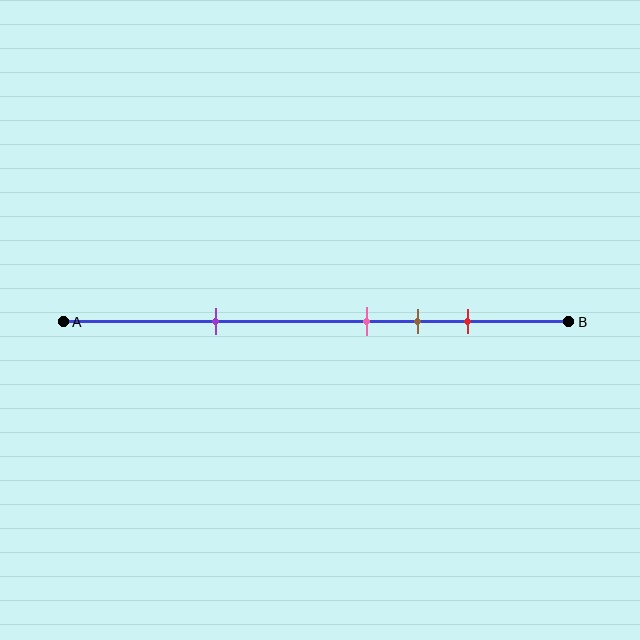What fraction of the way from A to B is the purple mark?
The purple mark is approximately 30% (0.3) of the way from A to B.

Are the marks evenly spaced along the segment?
No, the marks are not evenly spaced.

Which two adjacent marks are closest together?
The pink and brown marks are the closest adjacent pair.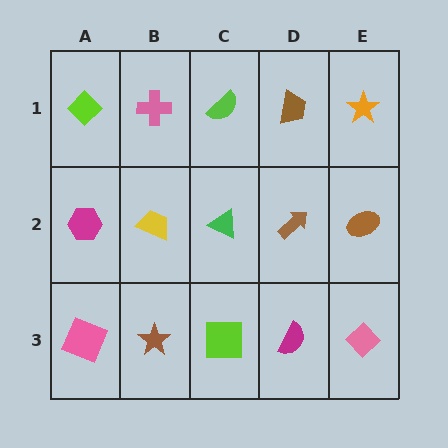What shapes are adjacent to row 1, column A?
A magenta hexagon (row 2, column A), a pink cross (row 1, column B).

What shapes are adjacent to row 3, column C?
A green triangle (row 2, column C), a brown star (row 3, column B), a magenta semicircle (row 3, column D).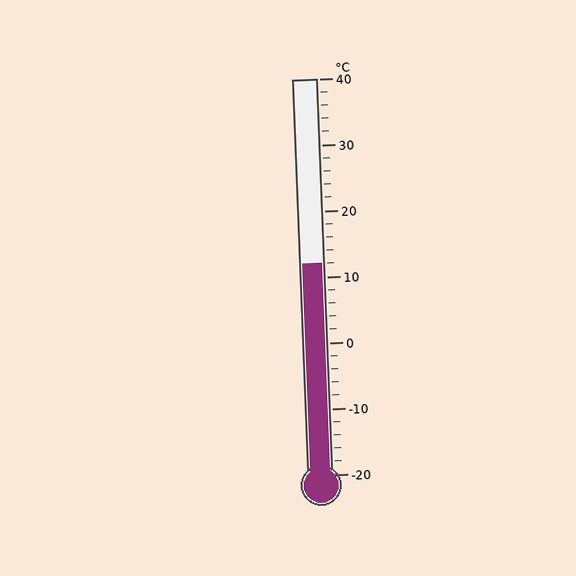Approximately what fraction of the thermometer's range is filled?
The thermometer is filled to approximately 55% of its range.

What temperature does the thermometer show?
The thermometer shows approximately 12°C.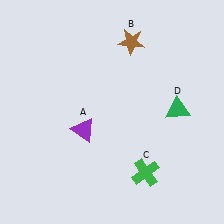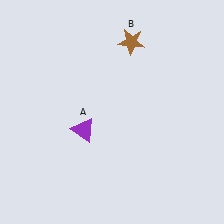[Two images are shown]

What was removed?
The green cross (C), the green triangle (D) were removed in Image 2.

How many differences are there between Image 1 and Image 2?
There are 2 differences between the two images.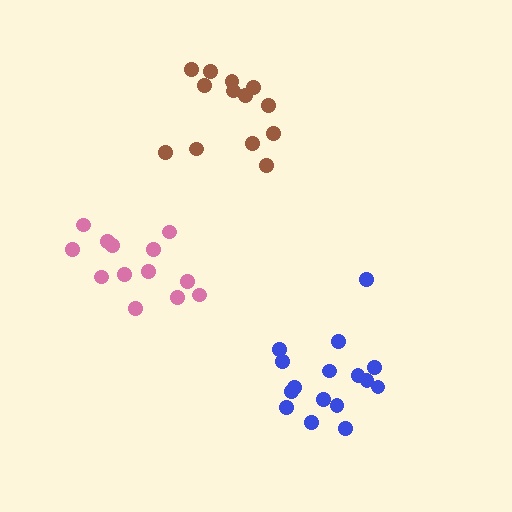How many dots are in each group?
Group 1: 13 dots, Group 2: 13 dots, Group 3: 16 dots (42 total).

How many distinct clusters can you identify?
There are 3 distinct clusters.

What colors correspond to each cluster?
The clusters are colored: brown, pink, blue.